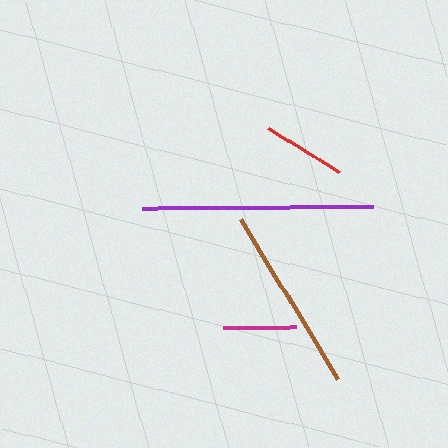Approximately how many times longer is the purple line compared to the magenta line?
The purple line is approximately 3.2 times the length of the magenta line.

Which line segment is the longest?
The purple line is the longest at approximately 231 pixels.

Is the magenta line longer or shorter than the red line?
The red line is longer than the magenta line.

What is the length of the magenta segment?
The magenta segment is approximately 73 pixels long.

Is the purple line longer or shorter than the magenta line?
The purple line is longer than the magenta line.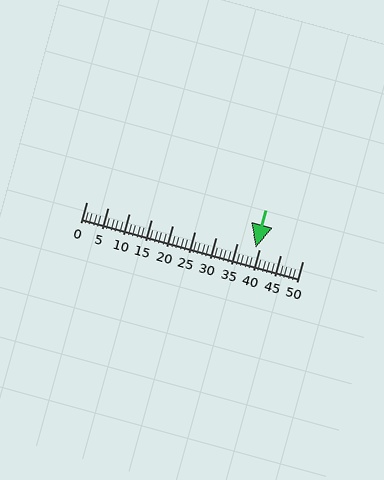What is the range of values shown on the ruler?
The ruler shows values from 0 to 50.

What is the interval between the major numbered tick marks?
The major tick marks are spaced 5 units apart.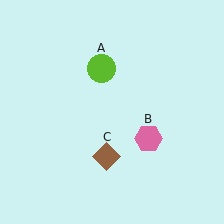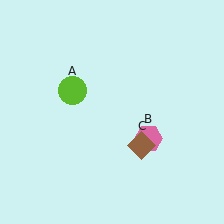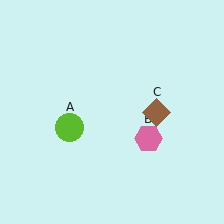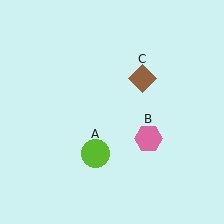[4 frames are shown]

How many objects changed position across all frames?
2 objects changed position: lime circle (object A), brown diamond (object C).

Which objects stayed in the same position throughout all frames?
Pink hexagon (object B) remained stationary.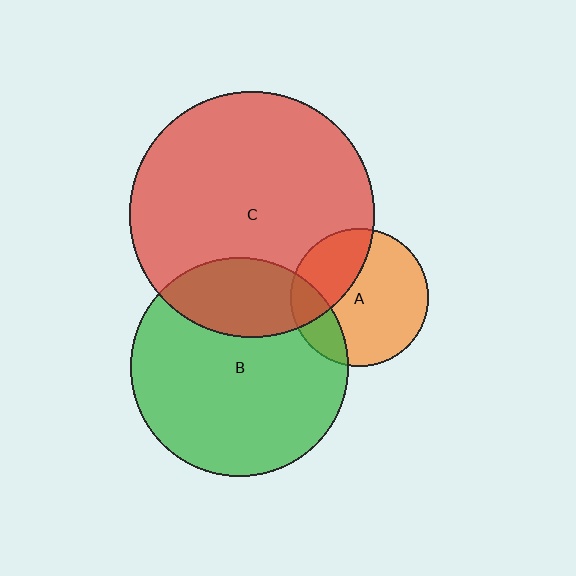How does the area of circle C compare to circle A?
Approximately 3.2 times.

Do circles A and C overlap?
Yes.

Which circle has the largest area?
Circle C (red).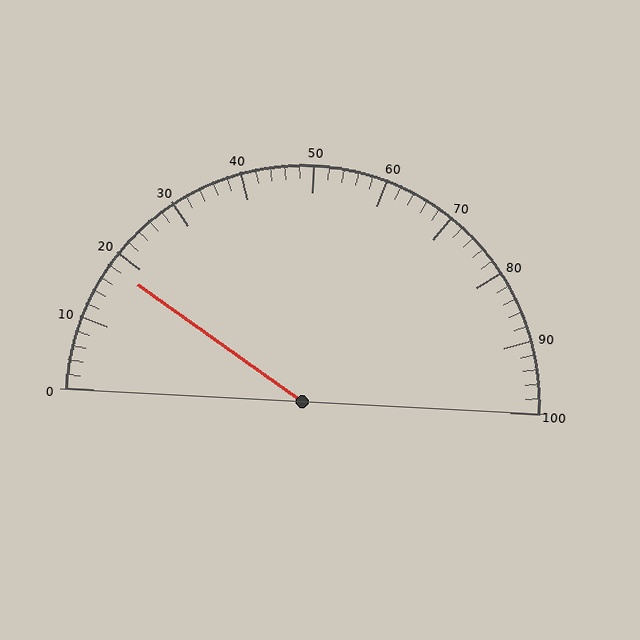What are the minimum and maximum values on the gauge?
The gauge ranges from 0 to 100.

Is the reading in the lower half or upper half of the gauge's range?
The reading is in the lower half of the range (0 to 100).